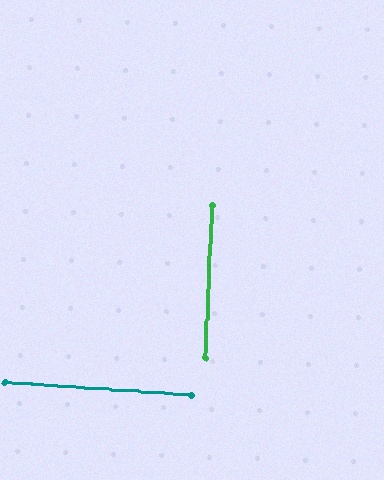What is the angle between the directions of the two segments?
Approximately 89 degrees.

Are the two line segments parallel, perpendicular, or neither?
Perpendicular — they meet at approximately 89°.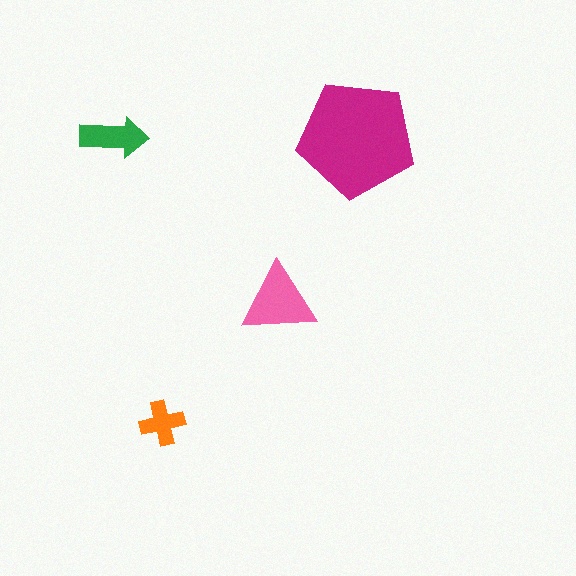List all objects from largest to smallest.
The magenta pentagon, the pink triangle, the green arrow, the orange cross.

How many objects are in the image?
There are 4 objects in the image.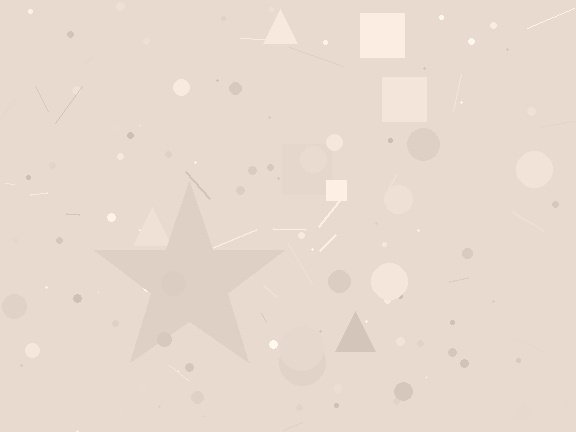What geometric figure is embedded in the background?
A star is embedded in the background.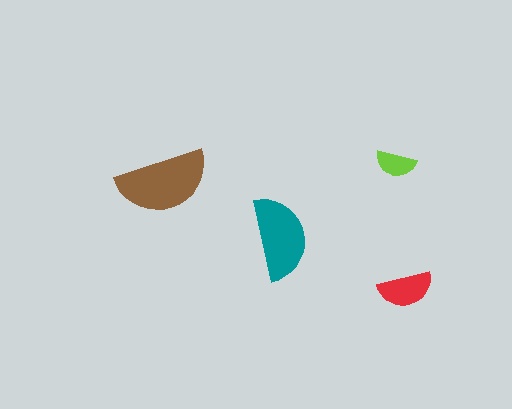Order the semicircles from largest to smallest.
the brown one, the teal one, the red one, the lime one.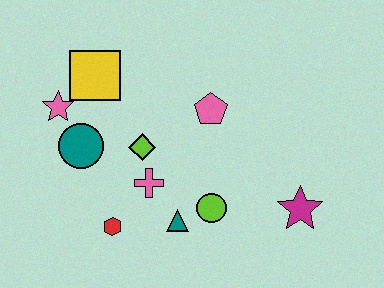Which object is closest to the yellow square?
The pink star is closest to the yellow square.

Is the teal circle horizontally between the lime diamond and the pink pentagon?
No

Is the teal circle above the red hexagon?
Yes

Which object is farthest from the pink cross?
The magenta star is farthest from the pink cross.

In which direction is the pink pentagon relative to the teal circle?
The pink pentagon is to the right of the teal circle.